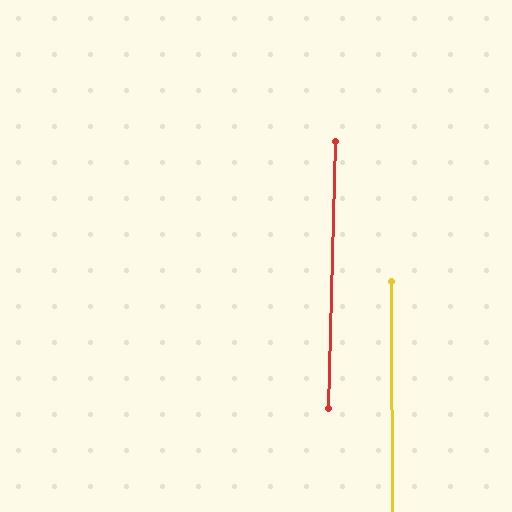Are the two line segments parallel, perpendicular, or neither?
Parallel — their directions differ by only 1.7°.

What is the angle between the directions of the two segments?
Approximately 2 degrees.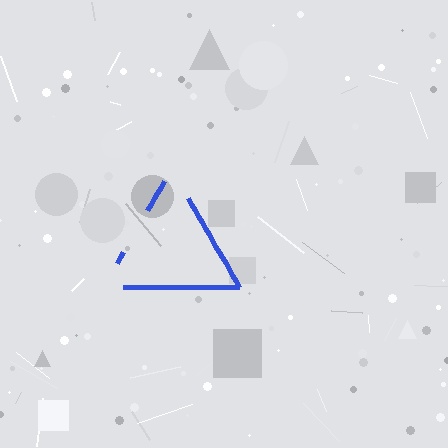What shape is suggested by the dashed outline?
The dashed outline suggests a triangle.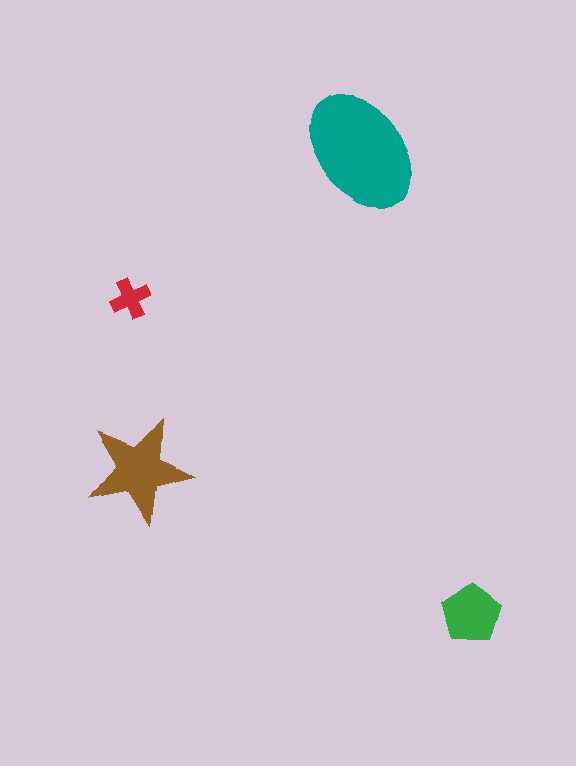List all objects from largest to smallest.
The teal ellipse, the brown star, the green pentagon, the red cross.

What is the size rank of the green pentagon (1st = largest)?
3rd.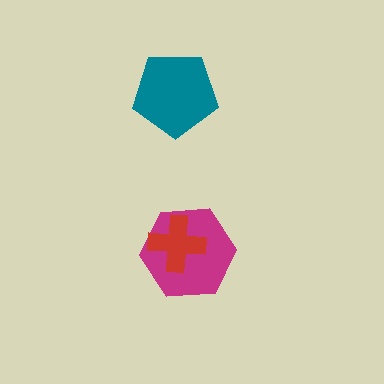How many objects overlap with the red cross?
1 object overlaps with the red cross.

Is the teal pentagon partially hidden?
No, no other shape covers it.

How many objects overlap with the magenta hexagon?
1 object overlaps with the magenta hexagon.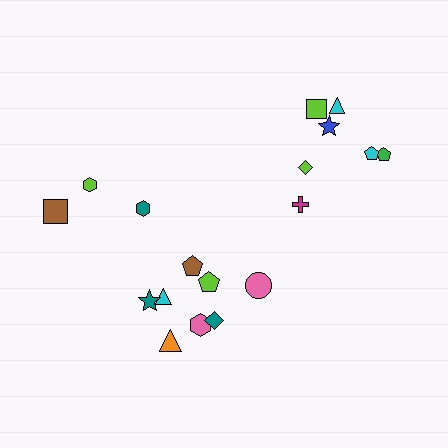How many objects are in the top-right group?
There are 7 objects.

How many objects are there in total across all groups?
There are 18 objects.